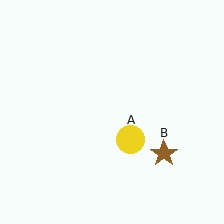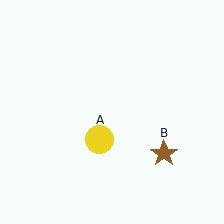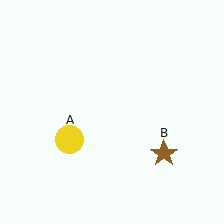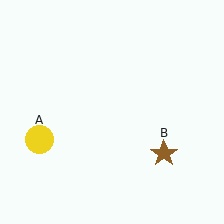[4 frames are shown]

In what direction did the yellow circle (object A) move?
The yellow circle (object A) moved left.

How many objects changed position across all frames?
1 object changed position: yellow circle (object A).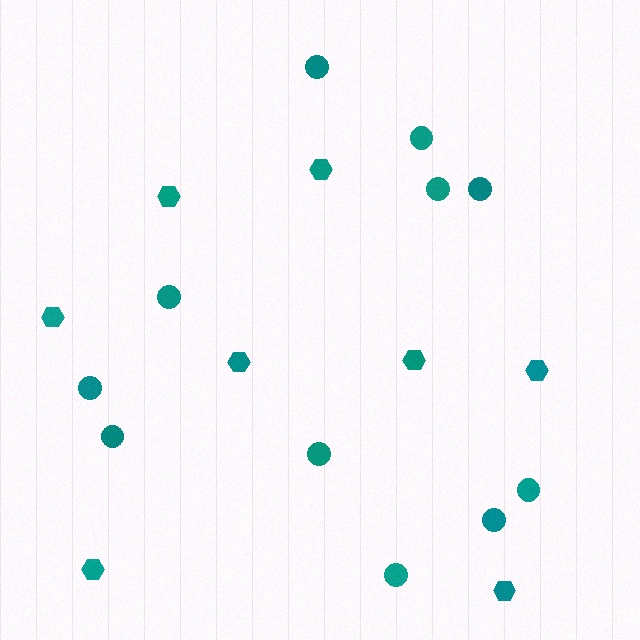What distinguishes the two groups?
There are 2 groups: one group of circles (11) and one group of hexagons (8).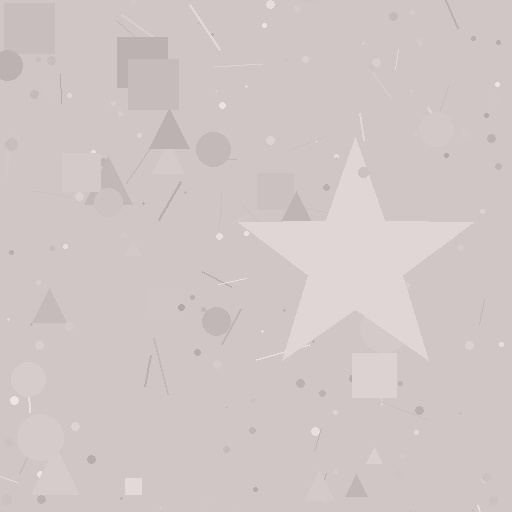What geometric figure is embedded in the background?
A star is embedded in the background.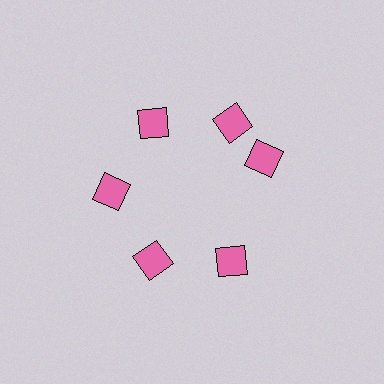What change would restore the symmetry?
The symmetry would be restored by rotating it back into even spacing with its neighbors so that all 6 diamonds sit at equal angles and equal distance from the center.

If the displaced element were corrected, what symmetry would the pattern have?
It would have 6-fold rotational symmetry — the pattern would map onto itself every 60 degrees.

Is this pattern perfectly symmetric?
No. The 6 pink diamonds are arranged in a ring, but one element near the 3 o'clock position is rotated out of alignment along the ring, breaking the 6-fold rotational symmetry.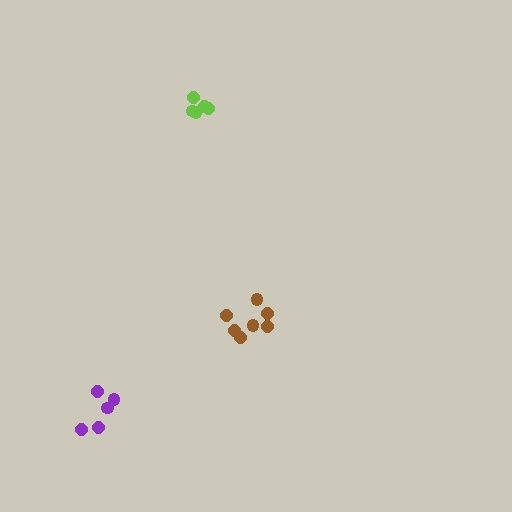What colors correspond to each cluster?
The clusters are colored: lime, brown, purple.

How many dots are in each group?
Group 1: 5 dots, Group 2: 7 dots, Group 3: 5 dots (17 total).